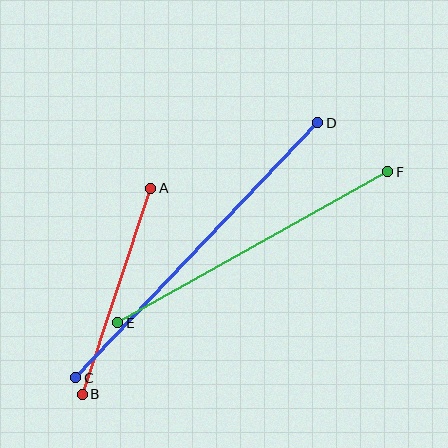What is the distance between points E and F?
The distance is approximately 309 pixels.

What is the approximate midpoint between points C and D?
The midpoint is at approximately (197, 250) pixels.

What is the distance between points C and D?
The distance is approximately 351 pixels.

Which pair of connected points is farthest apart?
Points C and D are farthest apart.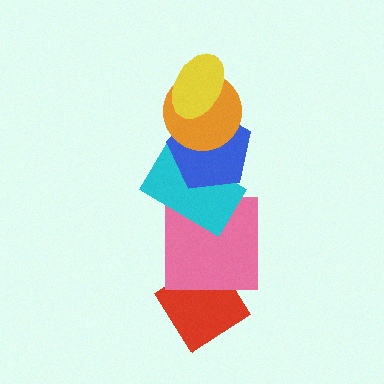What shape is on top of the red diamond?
The pink square is on top of the red diamond.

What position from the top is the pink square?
The pink square is 5th from the top.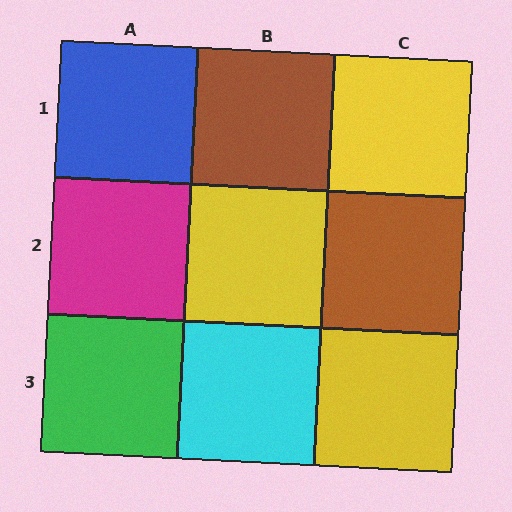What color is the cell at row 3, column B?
Cyan.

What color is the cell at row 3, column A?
Green.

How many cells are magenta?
1 cell is magenta.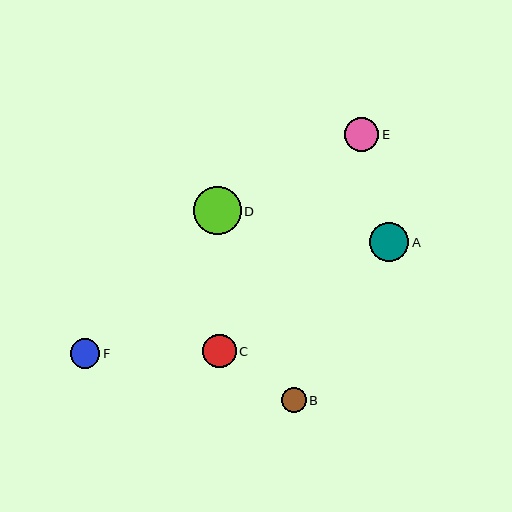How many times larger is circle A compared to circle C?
Circle A is approximately 1.1 times the size of circle C.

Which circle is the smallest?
Circle B is the smallest with a size of approximately 25 pixels.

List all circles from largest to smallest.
From largest to smallest: D, A, E, C, F, B.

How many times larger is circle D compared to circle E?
Circle D is approximately 1.4 times the size of circle E.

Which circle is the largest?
Circle D is the largest with a size of approximately 48 pixels.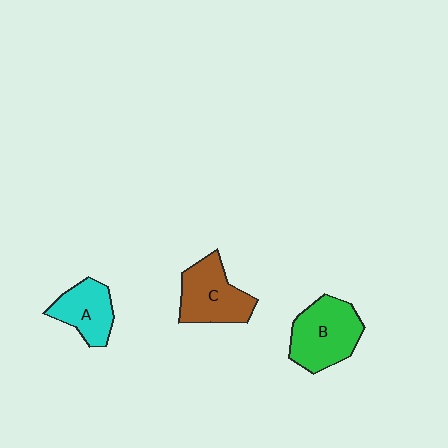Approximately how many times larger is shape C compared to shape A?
Approximately 1.3 times.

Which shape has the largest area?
Shape B (green).